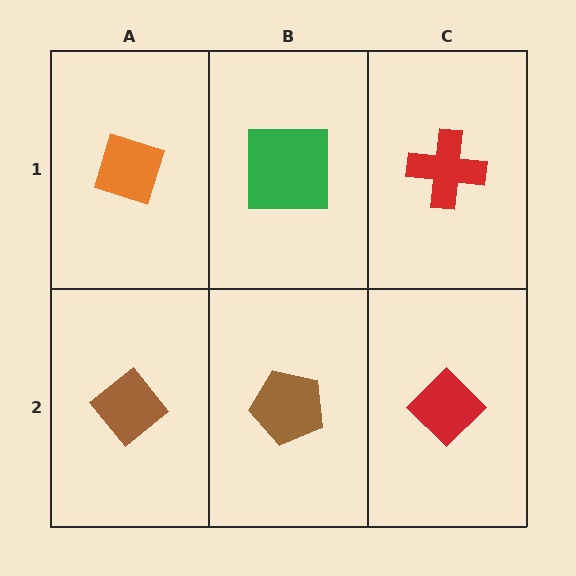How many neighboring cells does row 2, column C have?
2.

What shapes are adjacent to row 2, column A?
An orange diamond (row 1, column A), a brown pentagon (row 2, column B).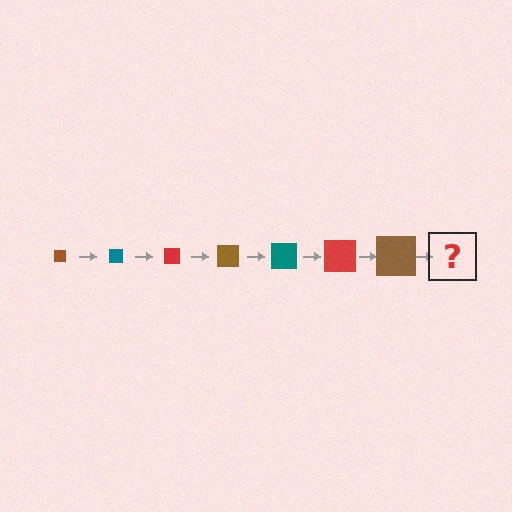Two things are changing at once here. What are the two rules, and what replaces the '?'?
The two rules are that the square grows larger each step and the color cycles through brown, teal, and red. The '?' should be a teal square, larger than the previous one.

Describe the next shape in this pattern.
It should be a teal square, larger than the previous one.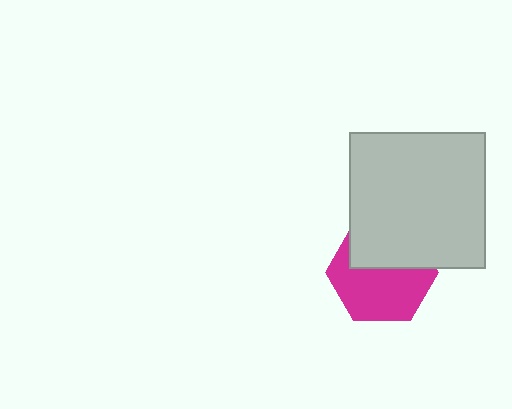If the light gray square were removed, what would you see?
You would see the complete magenta hexagon.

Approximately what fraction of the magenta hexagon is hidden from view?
Roughly 41% of the magenta hexagon is hidden behind the light gray square.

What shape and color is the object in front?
The object in front is a light gray square.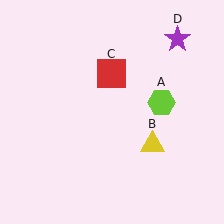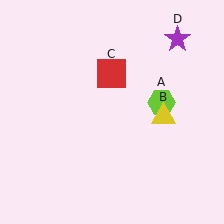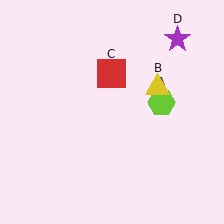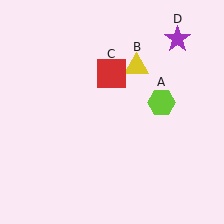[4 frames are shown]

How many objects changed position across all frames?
1 object changed position: yellow triangle (object B).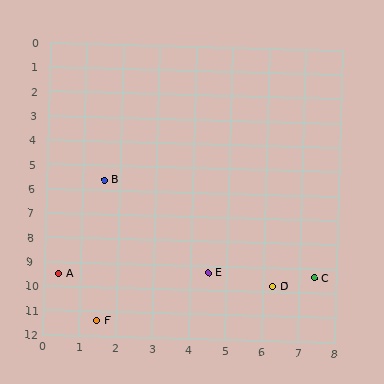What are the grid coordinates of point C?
Point C is at approximately (7.4, 9.4).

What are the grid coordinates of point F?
Point F is at approximately (1.5, 11.4).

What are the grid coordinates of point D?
Point D is at approximately (6.3, 9.8).